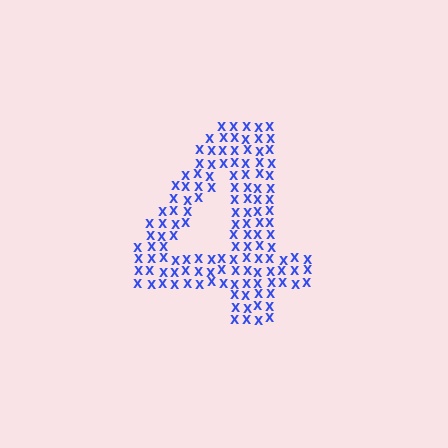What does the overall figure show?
The overall figure shows the digit 4.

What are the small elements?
The small elements are letter X's.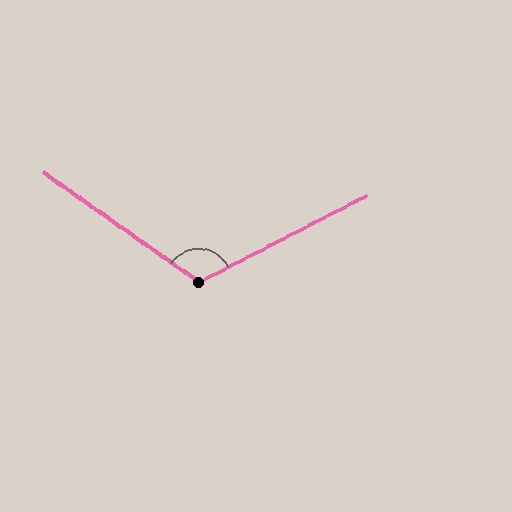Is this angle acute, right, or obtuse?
It is obtuse.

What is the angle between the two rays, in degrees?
Approximately 117 degrees.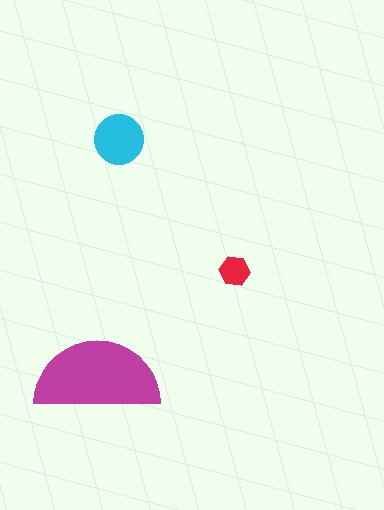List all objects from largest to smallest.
The magenta semicircle, the cyan circle, the red hexagon.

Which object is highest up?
The cyan circle is topmost.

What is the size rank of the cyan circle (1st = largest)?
2nd.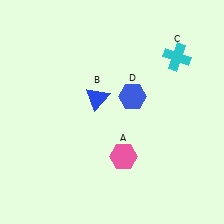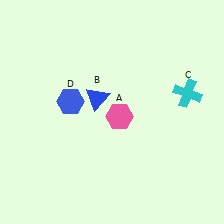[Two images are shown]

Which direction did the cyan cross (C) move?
The cyan cross (C) moved down.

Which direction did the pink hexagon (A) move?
The pink hexagon (A) moved up.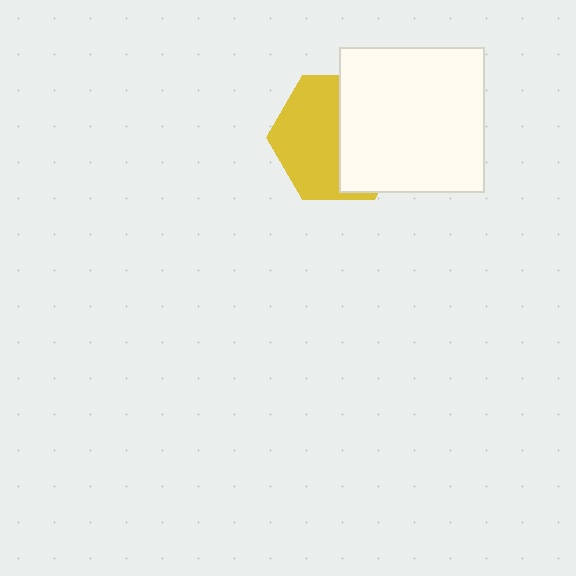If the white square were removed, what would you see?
You would see the complete yellow hexagon.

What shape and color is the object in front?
The object in front is a white square.